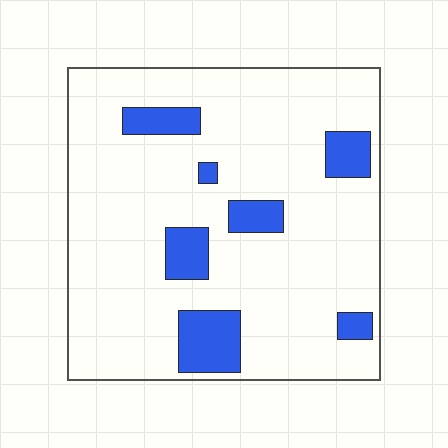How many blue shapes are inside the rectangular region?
7.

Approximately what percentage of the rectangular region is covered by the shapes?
Approximately 15%.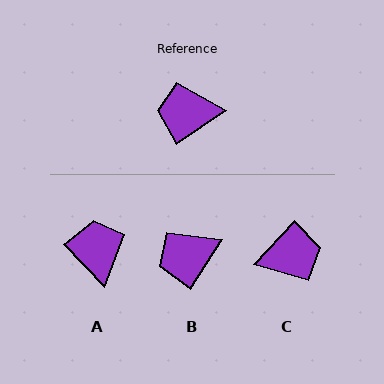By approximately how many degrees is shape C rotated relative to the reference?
Approximately 166 degrees clockwise.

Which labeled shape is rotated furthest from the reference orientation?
C, about 166 degrees away.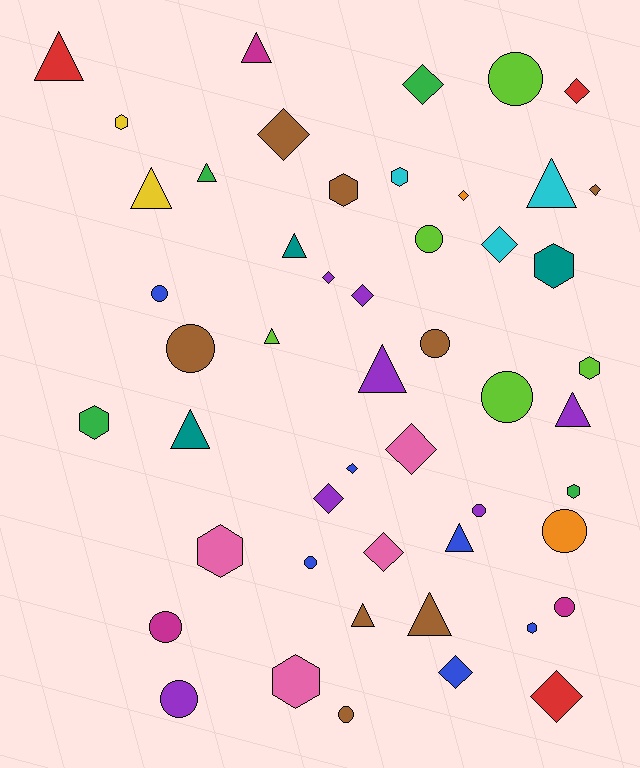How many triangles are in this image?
There are 13 triangles.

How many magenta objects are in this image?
There are 3 magenta objects.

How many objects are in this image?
There are 50 objects.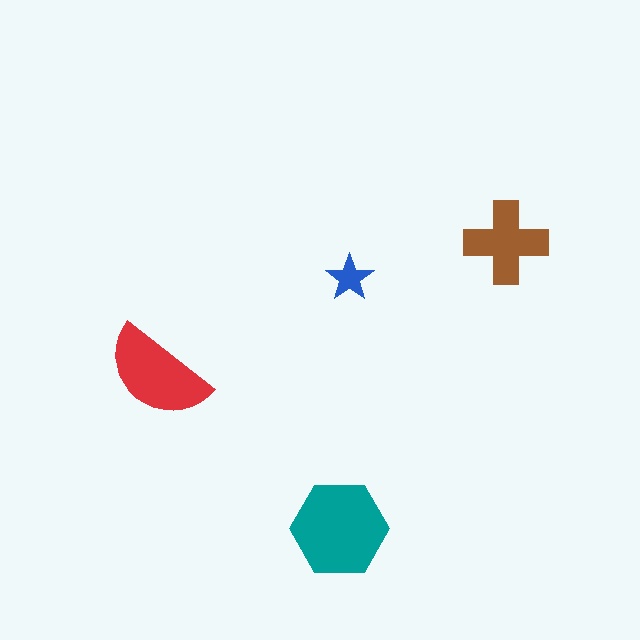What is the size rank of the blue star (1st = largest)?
4th.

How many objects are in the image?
There are 4 objects in the image.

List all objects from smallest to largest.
The blue star, the brown cross, the red semicircle, the teal hexagon.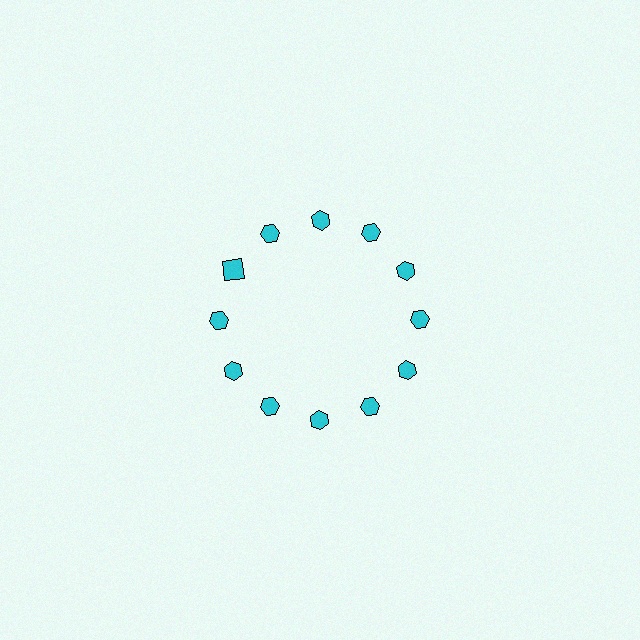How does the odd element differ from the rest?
It has a different shape: square instead of hexagon.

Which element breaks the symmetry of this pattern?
The cyan square at roughly the 10 o'clock position breaks the symmetry. All other shapes are cyan hexagons.